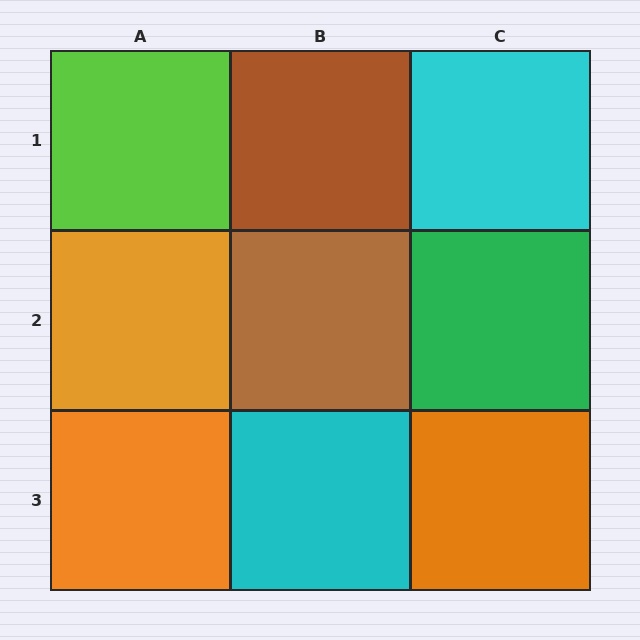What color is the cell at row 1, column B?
Brown.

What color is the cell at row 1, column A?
Lime.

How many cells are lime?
1 cell is lime.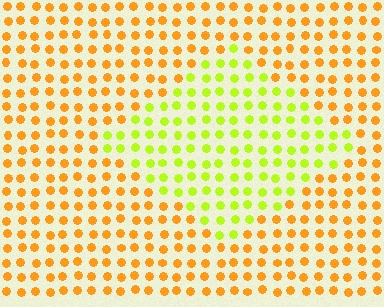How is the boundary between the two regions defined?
The boundary is defined purely by a slight shift in hue (about 46 degrees). Spacing, size, and orientation are identical on both sides.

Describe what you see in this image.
The image is filled with small orange elements in a uniform arrangement. A diamond-shaped region is visible where the elements are tinted to a slightly different hue, forming a subtle color boundary.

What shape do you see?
I see a diamond.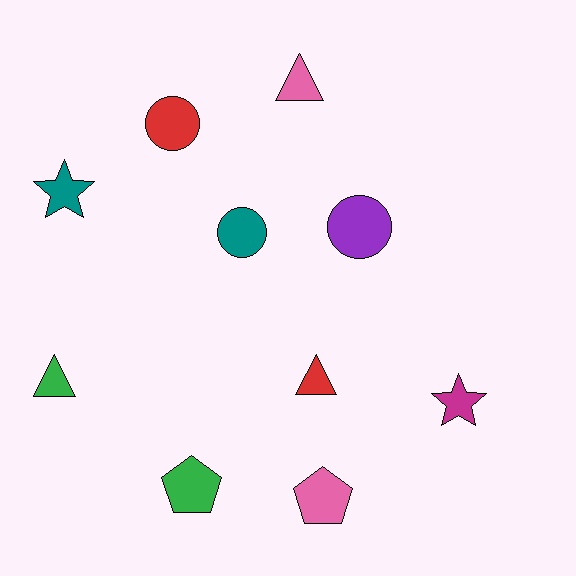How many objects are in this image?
There are 10 objects.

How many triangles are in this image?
There are 3 triangles.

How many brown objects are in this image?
There are no brown objects.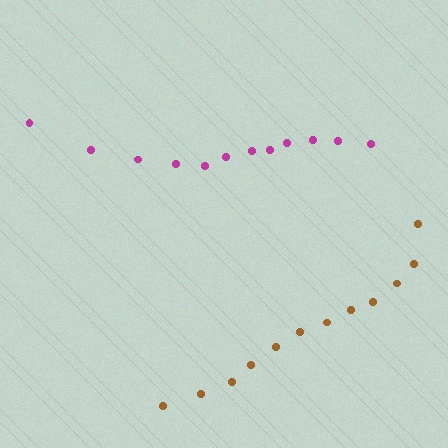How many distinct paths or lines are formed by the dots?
There are 2 distinct paths.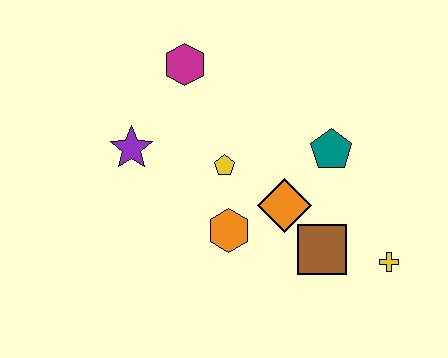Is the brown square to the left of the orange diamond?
No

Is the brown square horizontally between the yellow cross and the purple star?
Yes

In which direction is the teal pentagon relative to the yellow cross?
The teal pentagon is above the yellow cross.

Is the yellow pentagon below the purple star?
Yes